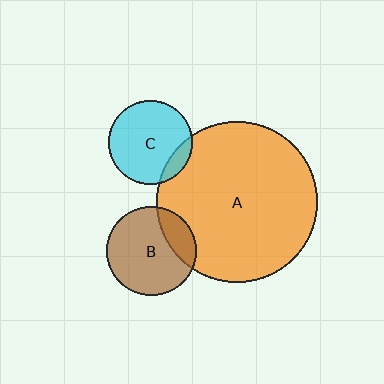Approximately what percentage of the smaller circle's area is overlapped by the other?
Approximately 10%.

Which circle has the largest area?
Circle A (orange).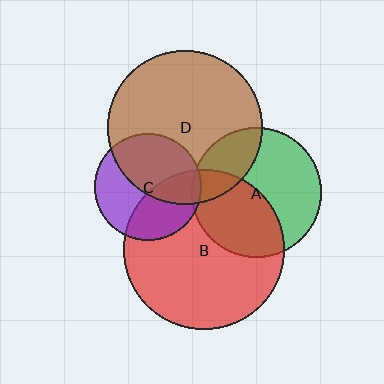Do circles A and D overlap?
Yes.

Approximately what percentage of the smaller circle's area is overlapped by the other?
Approximately 25%.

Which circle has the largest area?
Circle B (red).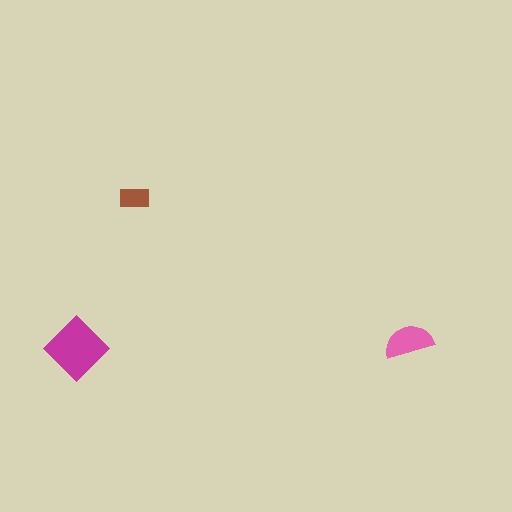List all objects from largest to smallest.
The magenta diamond, the pink semicircle, the brown rectangle.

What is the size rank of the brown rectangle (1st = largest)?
3rd.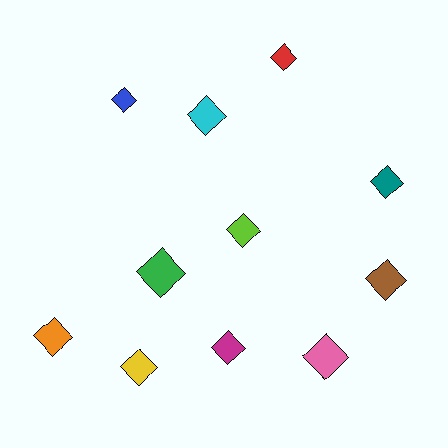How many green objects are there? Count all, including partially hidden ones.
There is 1 green object.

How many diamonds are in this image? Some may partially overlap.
There are 11 diamonds.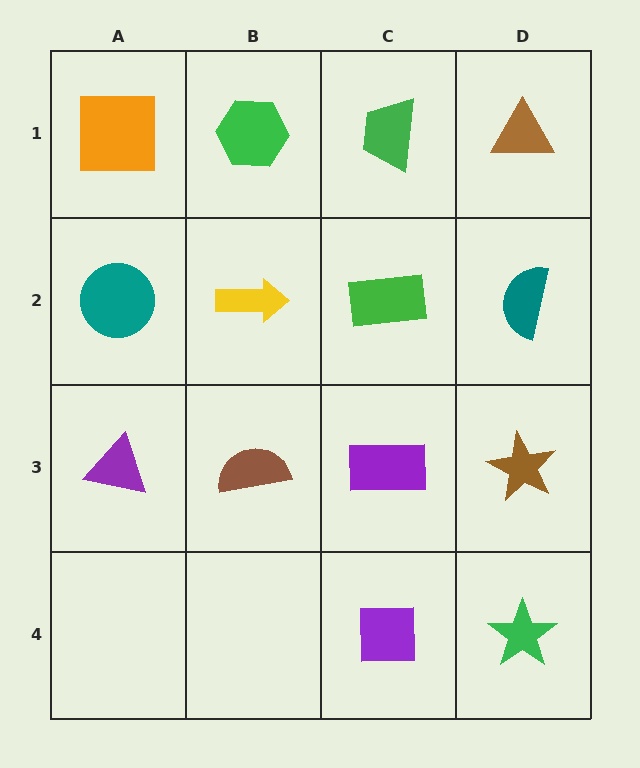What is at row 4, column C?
A purple square.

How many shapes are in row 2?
4 shapes.